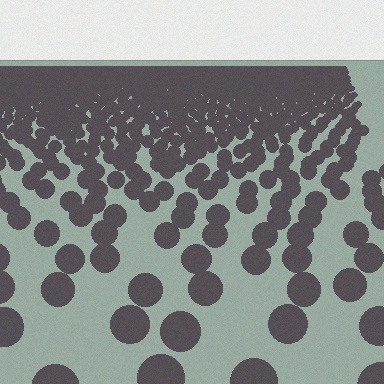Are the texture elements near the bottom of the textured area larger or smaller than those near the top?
Larger. Near the bottom, elements are closer to the viewer and appear at a bigger on-screen size.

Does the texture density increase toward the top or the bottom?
Density increases toward the top.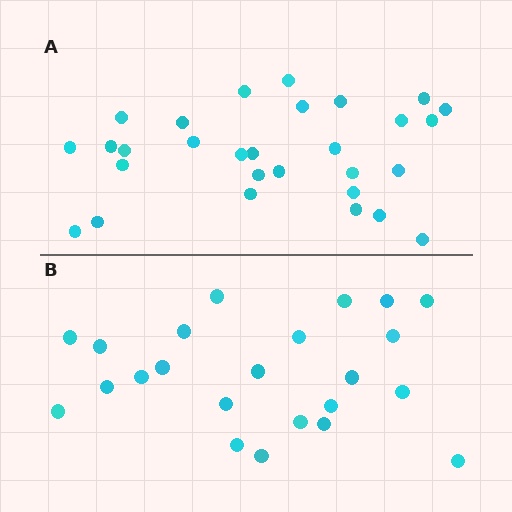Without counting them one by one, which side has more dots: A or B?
Region A (the top region) has more dots.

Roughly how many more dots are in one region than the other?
Region A has about 6 more dots than region B.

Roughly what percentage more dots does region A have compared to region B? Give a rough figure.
About 25% more.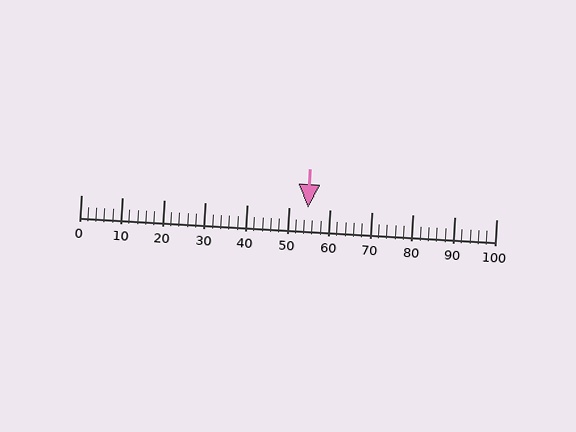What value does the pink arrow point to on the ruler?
The pink arrow points to approximately 55.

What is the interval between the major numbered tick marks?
The major tick marks are spaced 10 units apart.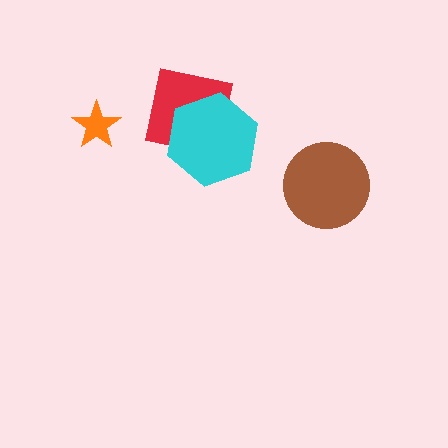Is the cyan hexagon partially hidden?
No, no other shape covers it.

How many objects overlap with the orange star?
0 objects overlap with the orange star.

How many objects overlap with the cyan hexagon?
1 object overlaps with the cyan hexagon.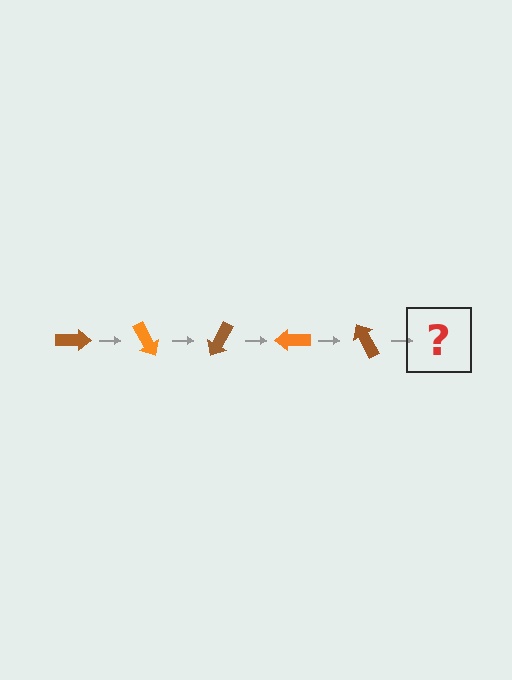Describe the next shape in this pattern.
It should be an orange arrow, rotated 300 degrees from the start.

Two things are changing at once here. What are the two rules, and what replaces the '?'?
The two rules are that it rotates 60 degrees each step and the color cycles through brown and orange. The '?' should be an orange arrow, rotated 300 degrees from the start.